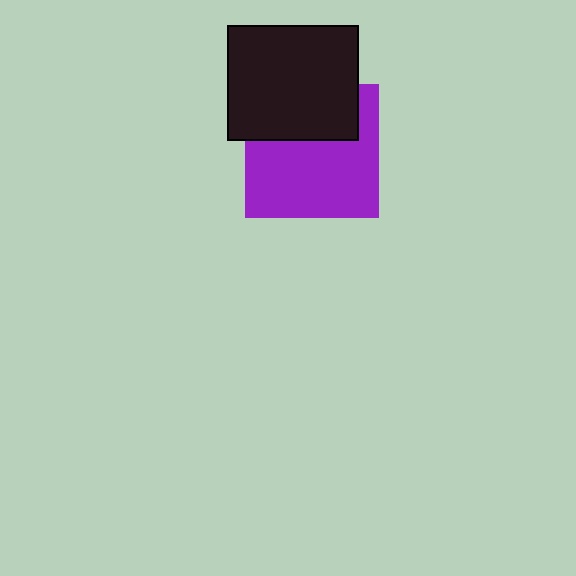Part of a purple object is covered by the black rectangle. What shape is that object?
It is a square.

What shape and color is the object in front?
The object in front is a black rectangle.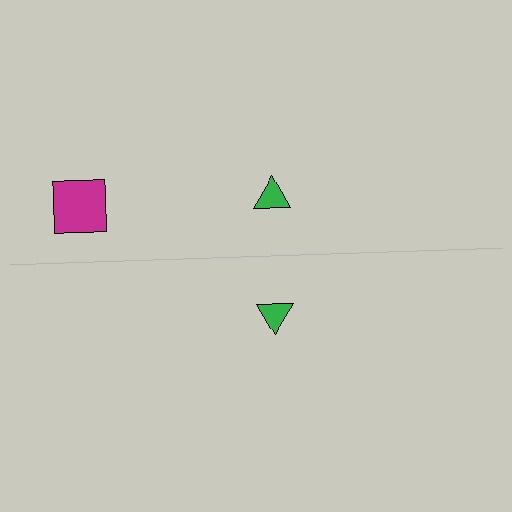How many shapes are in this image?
There are 3 shapes in this image.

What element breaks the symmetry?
A magenta square is missing from the bottom side.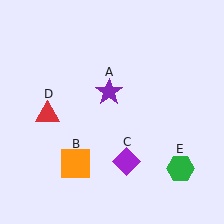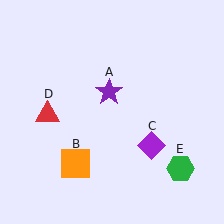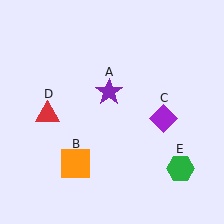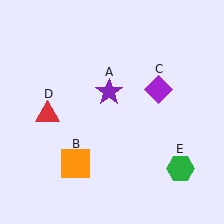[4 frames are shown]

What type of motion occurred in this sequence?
The purple diamond (object C) rotated counterclockwise around the center of the scene.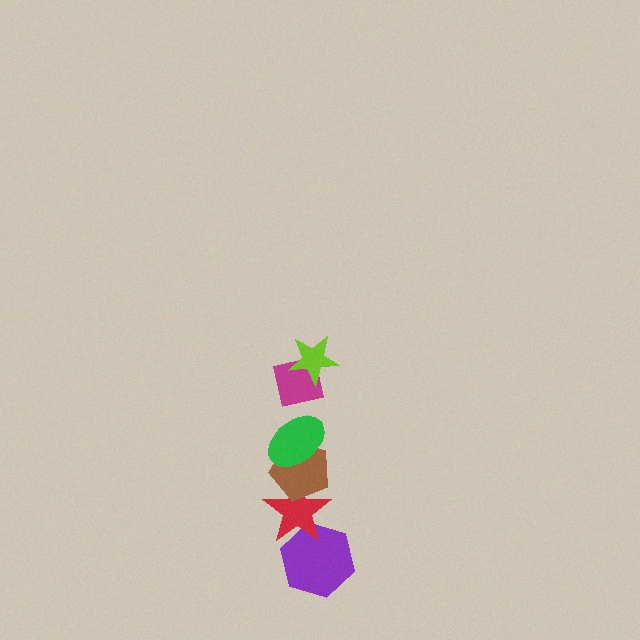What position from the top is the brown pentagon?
The brown pentagon is 4th from the top.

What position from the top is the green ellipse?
The green ellipse is 3rd from the top.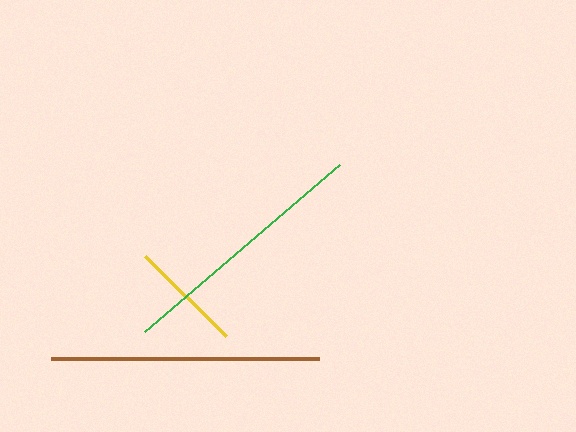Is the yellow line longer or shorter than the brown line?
The brown line is longer than the yellow line.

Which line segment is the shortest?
The yellow line is the shortest at approximately 113 pixels.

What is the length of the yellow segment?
The yellow segment is approximately 113 pixels long.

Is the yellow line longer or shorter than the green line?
The green line is longer than the yellow line.